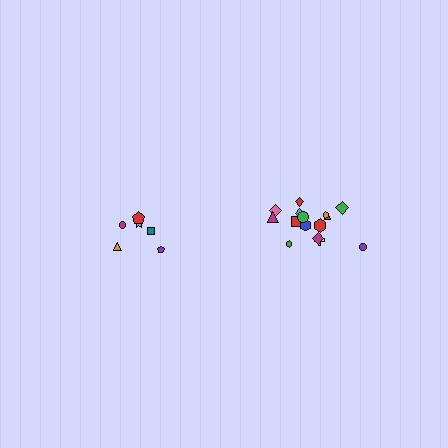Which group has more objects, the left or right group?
The right group.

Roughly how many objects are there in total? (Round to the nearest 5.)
Roughly 20 objects in total.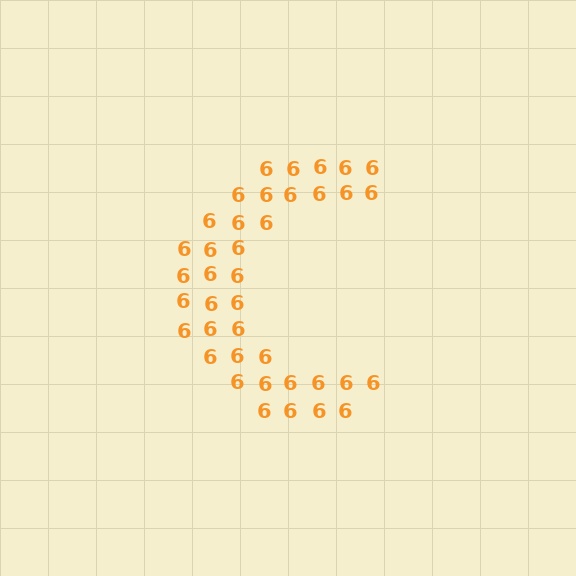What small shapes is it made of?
It is made of small digit 6's.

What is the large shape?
The large shape is the letter C.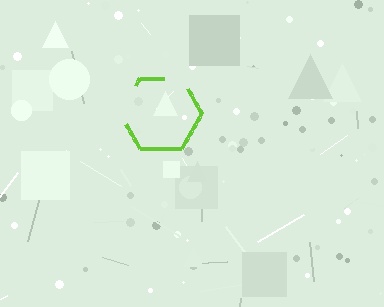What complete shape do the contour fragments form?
The contour fragments form a hexagon.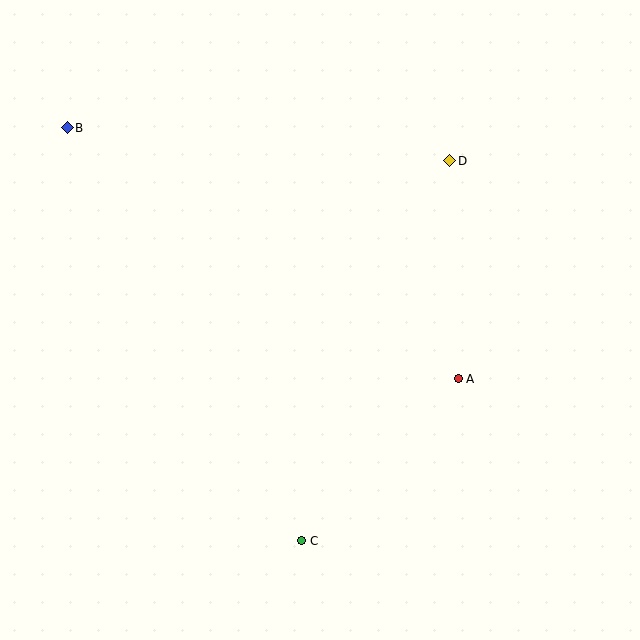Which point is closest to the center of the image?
Point A at (458, 379) is closest to the center.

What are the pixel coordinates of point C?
Point C is at (302, 541).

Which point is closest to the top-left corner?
Point B is closest to the top-left corner.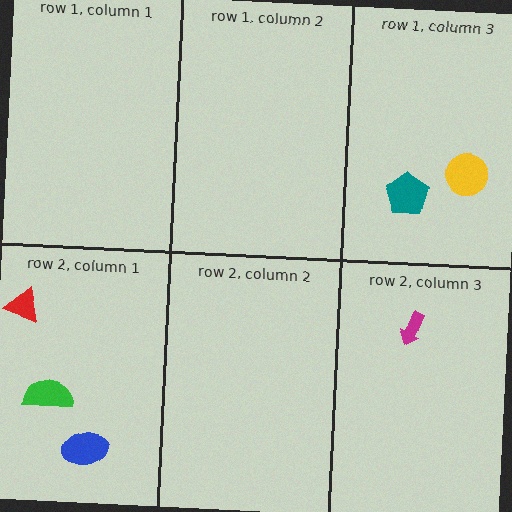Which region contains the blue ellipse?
The row 2, column 1 region.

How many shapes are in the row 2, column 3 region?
1.